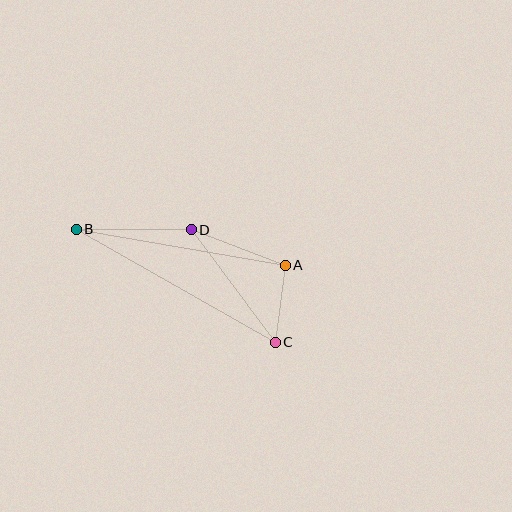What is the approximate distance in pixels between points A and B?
The distance between A and B is approximately 212 pixels.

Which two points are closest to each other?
Points A and C are closest to each other.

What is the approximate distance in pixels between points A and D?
The distance between A and D is approximately 100 pixels.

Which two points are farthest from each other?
Points B and C are farthest from each other.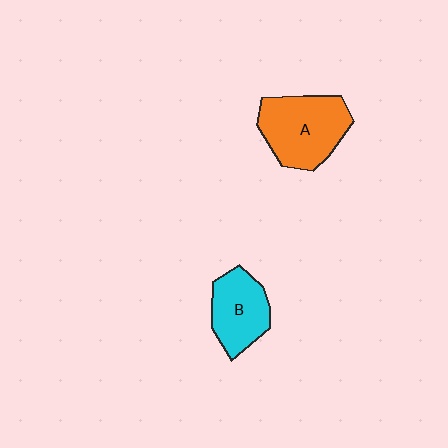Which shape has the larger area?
Shape A (orange).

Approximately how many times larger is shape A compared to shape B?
Approximately 1.4 times.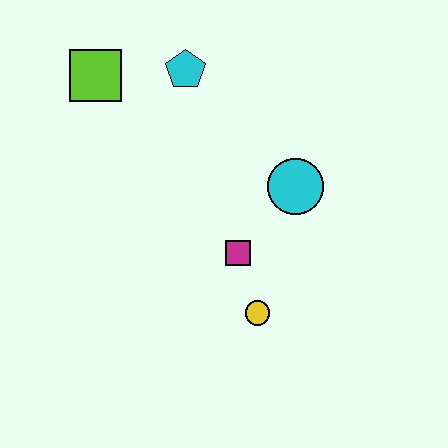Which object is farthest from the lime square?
The yellow circle is farthest from the lime square.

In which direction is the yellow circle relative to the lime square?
The yellow circle is below the lime square.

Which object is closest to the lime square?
The cyan pentagon is closest to the lime square.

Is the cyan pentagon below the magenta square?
No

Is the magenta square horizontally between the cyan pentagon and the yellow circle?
Yes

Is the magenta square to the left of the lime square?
No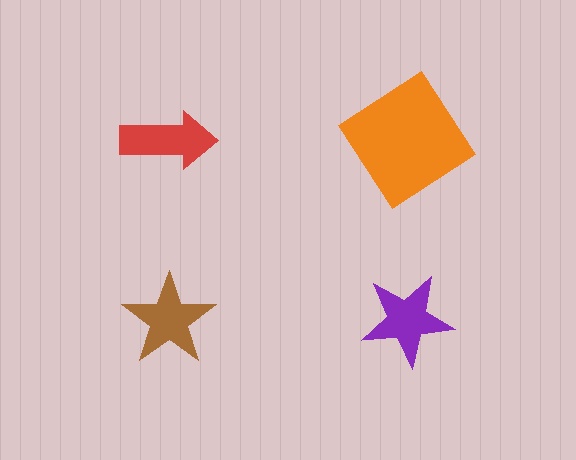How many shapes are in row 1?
2 shapes.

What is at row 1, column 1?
A red arrow.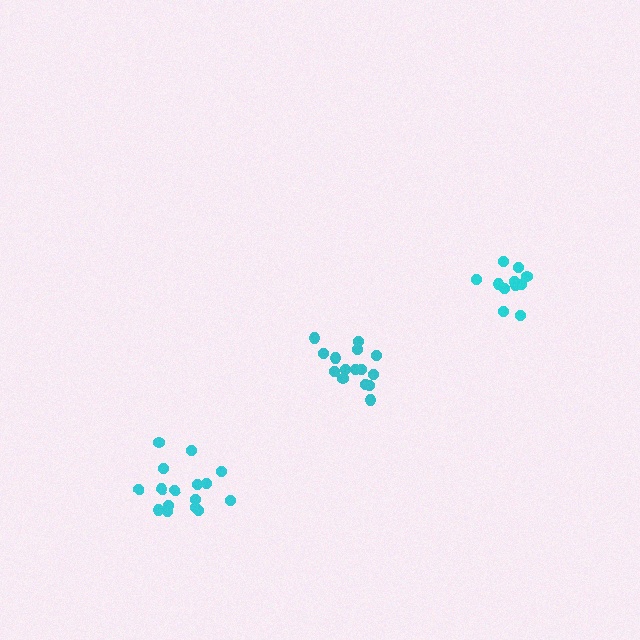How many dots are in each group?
Group 1: 16 dots, Group 2: 15 dots, Group 3: 11 dots (42 total).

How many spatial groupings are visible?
There are 3 spatial groupings.